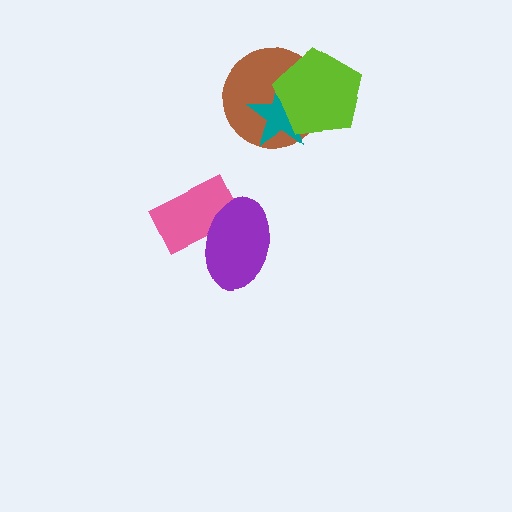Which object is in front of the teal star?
The lime pentagon is in front of the teal star.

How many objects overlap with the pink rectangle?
1 object overlaps with the pink rectangle.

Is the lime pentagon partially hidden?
No, no other shape covers it.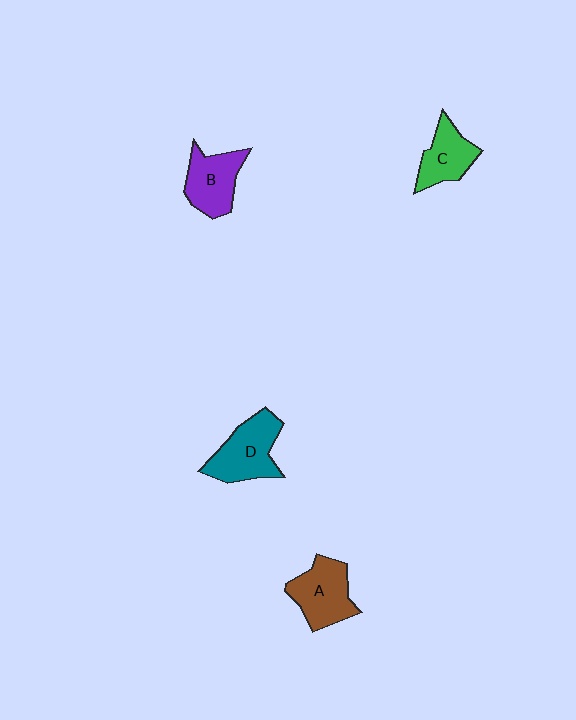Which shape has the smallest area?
Shape C (green).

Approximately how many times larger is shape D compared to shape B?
Approximately 1.2 times.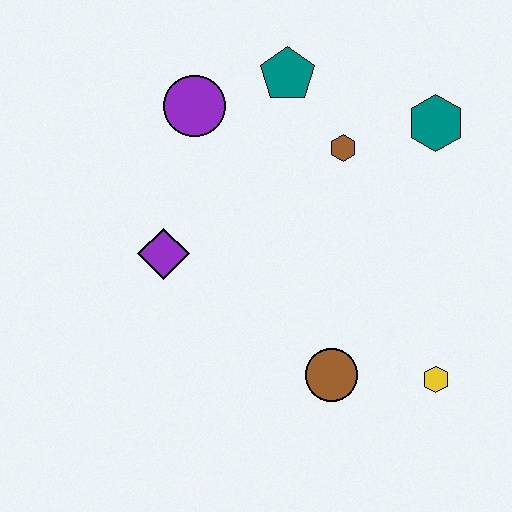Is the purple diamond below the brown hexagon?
Yes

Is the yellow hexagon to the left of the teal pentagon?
No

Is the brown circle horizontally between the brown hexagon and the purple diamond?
Yes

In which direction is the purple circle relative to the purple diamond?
The purple circle is above the purple diamond.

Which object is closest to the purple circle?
The teal pentagon is closest to the purple circle.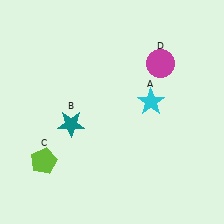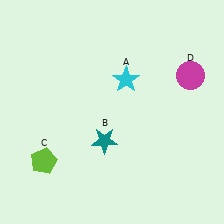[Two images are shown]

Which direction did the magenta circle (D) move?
The magenta circle (D) moved right.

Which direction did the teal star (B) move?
The teal star (B) moved right.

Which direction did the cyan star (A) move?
The cyan star (A) moved left.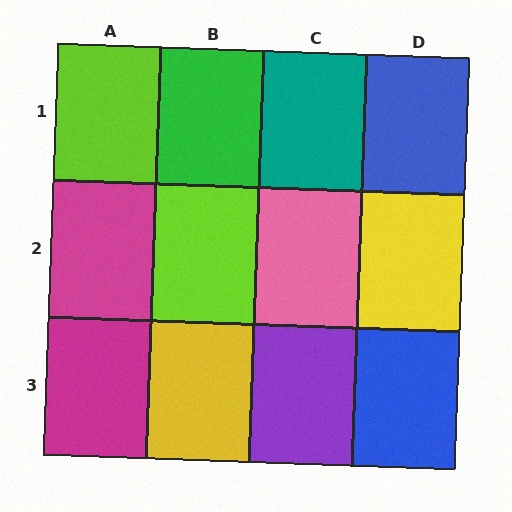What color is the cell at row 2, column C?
Pink.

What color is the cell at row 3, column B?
Yellow.